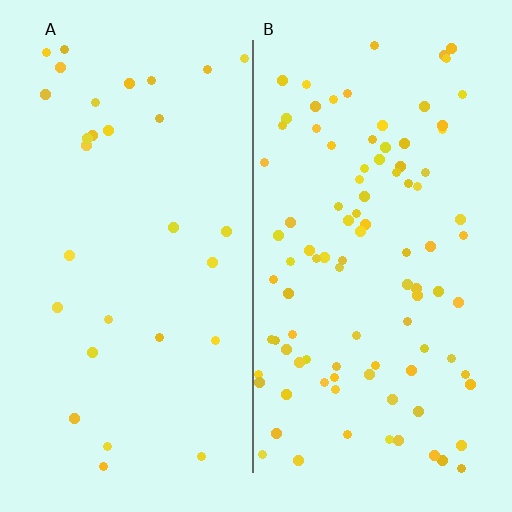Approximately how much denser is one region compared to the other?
Approximately 3.2× — region B over region A.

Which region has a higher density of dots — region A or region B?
B (the right).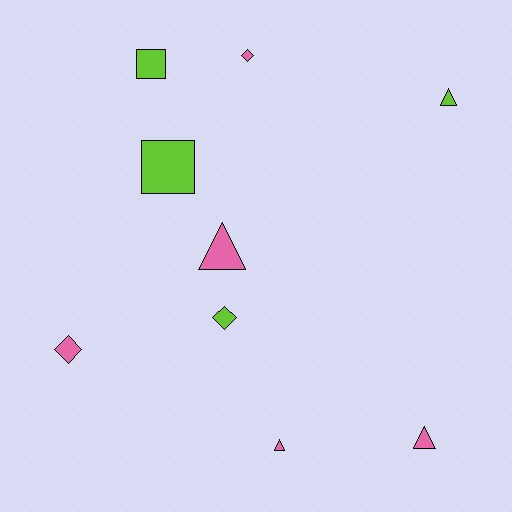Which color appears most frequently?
Pink, with 5 objects.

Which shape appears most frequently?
Triangle, with 4 objects.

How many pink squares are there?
There are no pink squares.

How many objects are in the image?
There are 9 objects.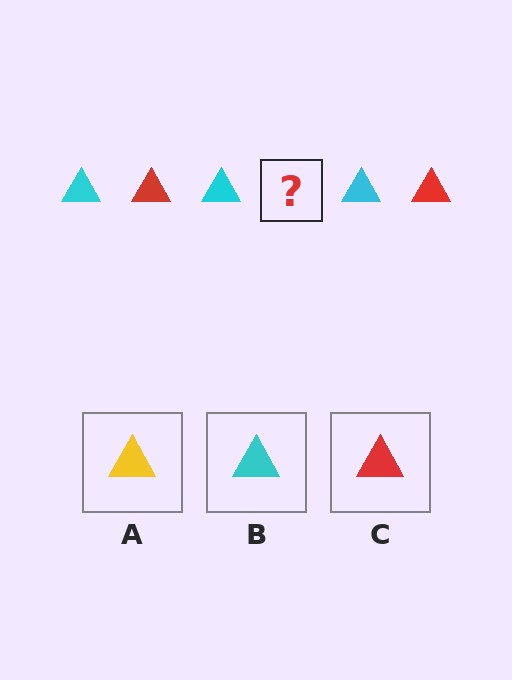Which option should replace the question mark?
Option C.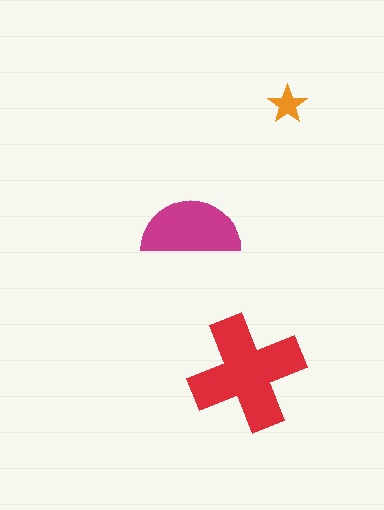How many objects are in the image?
There are 3 objects in the image.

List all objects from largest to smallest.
The red cross, the magenta semicircle, the orange star.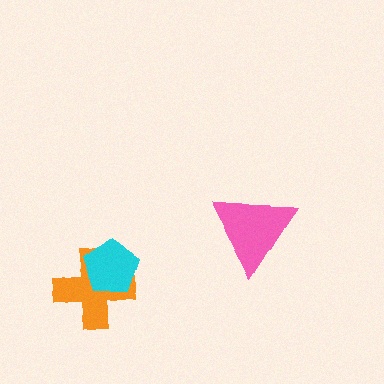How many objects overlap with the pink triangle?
0 objects overlap with the pink triangle.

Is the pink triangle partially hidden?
No, no other shape covers it.